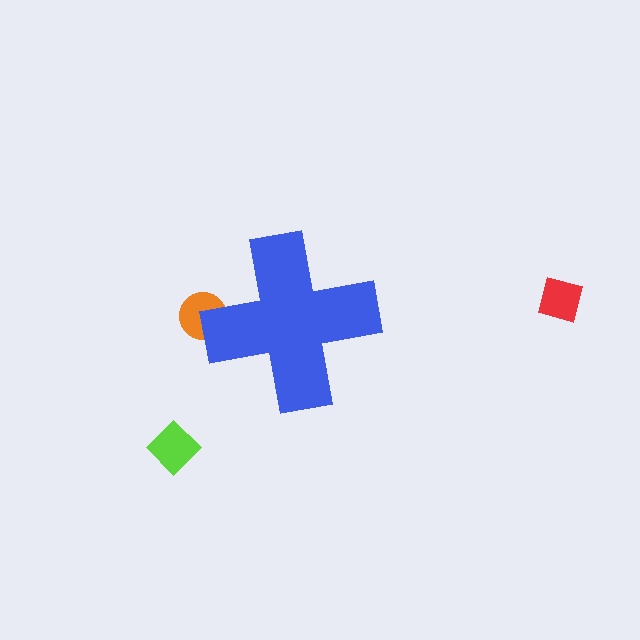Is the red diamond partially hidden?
No, the red diamond is fully visible.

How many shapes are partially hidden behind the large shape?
1 shape is partially hidden.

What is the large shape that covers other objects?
A blue cross.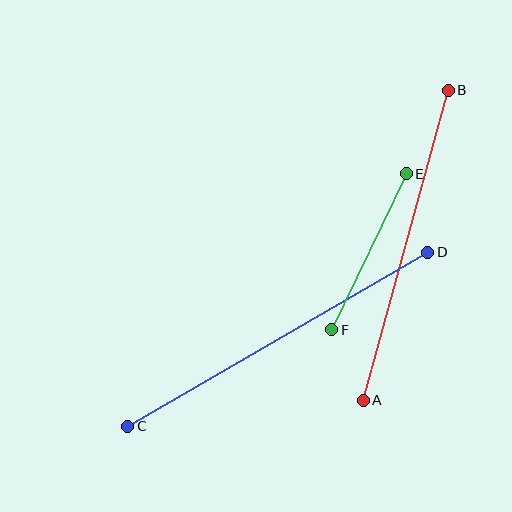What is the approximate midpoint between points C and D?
The midpoint is at approximately (278, 339) pixels.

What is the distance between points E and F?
The distance is approximately 173 pixels.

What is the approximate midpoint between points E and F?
The midpoint is at approximately (369, 252) pixels.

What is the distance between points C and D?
The distance is approximately 347 pixels.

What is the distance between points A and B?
The distance is approximately 321 pixels.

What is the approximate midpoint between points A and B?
The midpoint is at approximately (406, 245) pixels.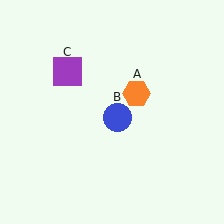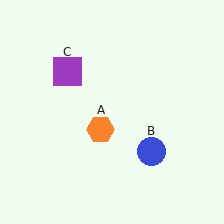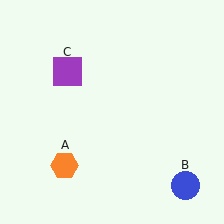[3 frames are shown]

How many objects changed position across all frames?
2 objects changed position: orange hexagon (object A), blue circle (object B).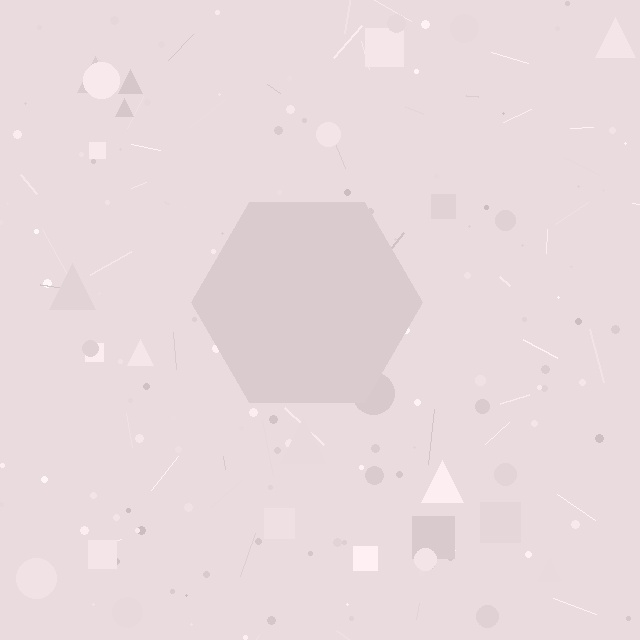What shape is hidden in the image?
A hexagon is hidden in the image.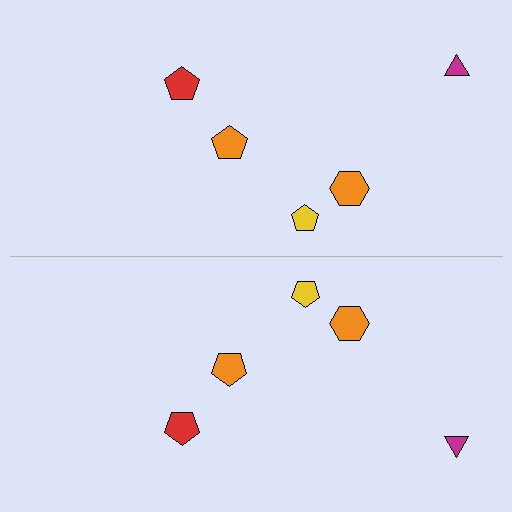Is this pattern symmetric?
Yes, this pattern has bilateral (reflection) symmetry.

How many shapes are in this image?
There are 10 shapes in this image.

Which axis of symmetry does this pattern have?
The pattern has a horizontal axis of symmetry running through the center of the image.